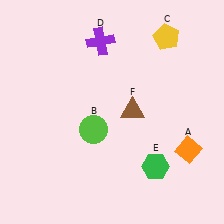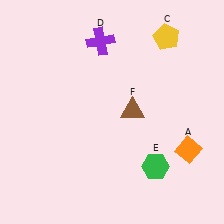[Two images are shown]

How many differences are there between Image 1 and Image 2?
There is 1 difference between the two images.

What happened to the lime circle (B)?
The lime circle (B) was removed in Image 2. It was in the bottom-left area of Image 1.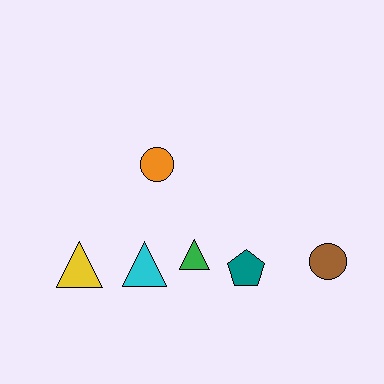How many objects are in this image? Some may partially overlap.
There are 6 objects.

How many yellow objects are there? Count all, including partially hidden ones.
There is 1 yellow object.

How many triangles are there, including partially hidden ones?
There are 3 triangles.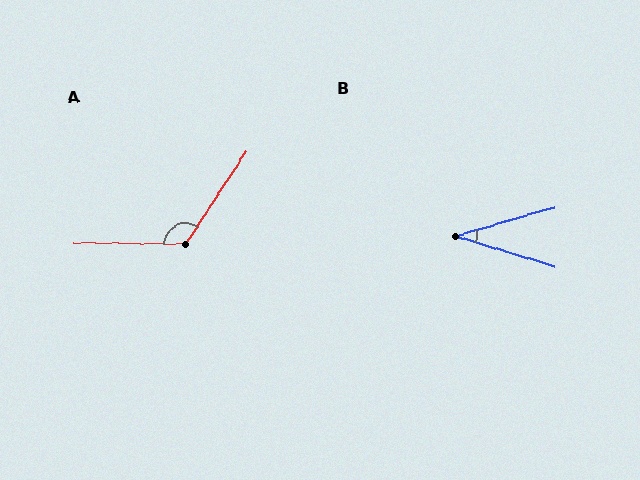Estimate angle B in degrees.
Approximately 33 degrees.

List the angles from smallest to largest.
B (33°), A (123°).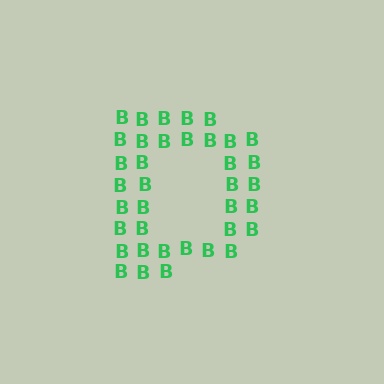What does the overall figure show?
The overall figure shows the letter D.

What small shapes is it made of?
It is made of small letter B's.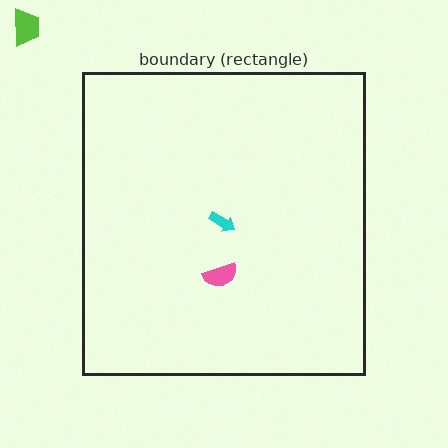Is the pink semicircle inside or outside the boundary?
Inside.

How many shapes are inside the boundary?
2 inside, 1 outside.